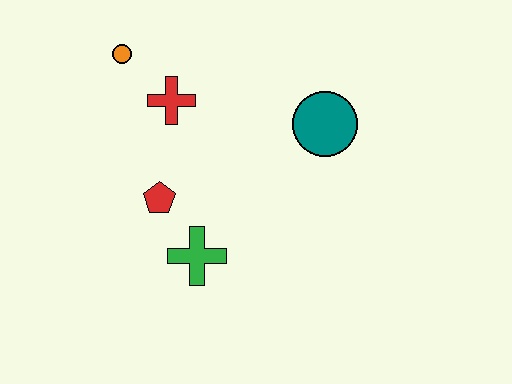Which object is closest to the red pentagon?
The green cross is closest to the red pentagon.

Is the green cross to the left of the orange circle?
No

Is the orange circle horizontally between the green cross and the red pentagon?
No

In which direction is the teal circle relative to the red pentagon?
The teal circle is to the right of the red pentagon.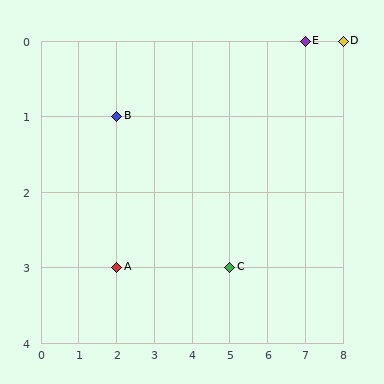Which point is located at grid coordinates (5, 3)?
Point C is at (5, 3).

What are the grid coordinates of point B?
Point B is at grid coordinates (2, 1).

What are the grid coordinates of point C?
Point C is at grid coordinates (5, 3).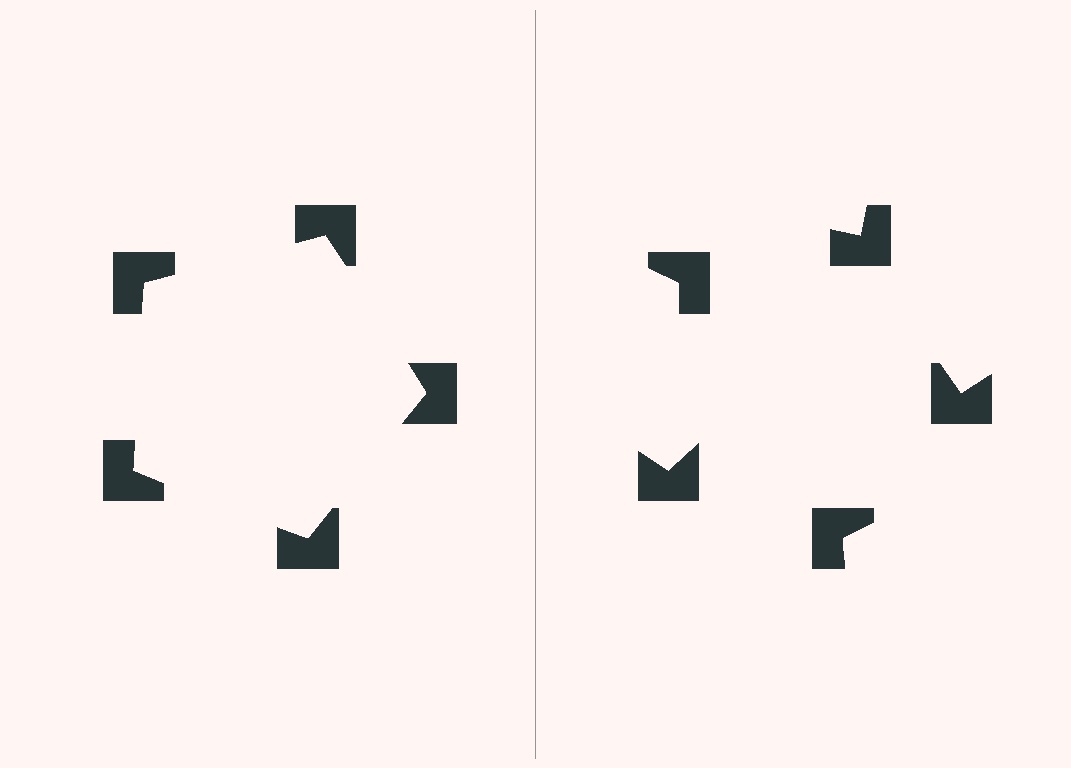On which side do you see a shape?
An illusory pentagon appears on the left side. On the right side the wedge cuts are rotated, so no coherent shape forms.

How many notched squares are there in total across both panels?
10 — 5 on each side.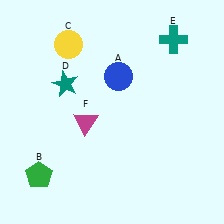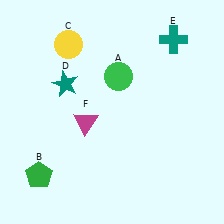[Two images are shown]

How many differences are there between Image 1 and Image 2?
There is 1 difference between the two images.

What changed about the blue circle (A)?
In Image 1, A is blue. In Image 2, it changed to green.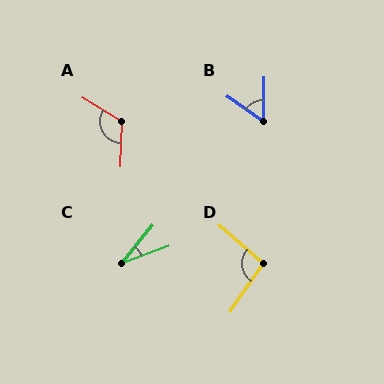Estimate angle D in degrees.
Approximately 96 degrees.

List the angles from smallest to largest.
C (30°), B (55°), D (96°), A (119°).